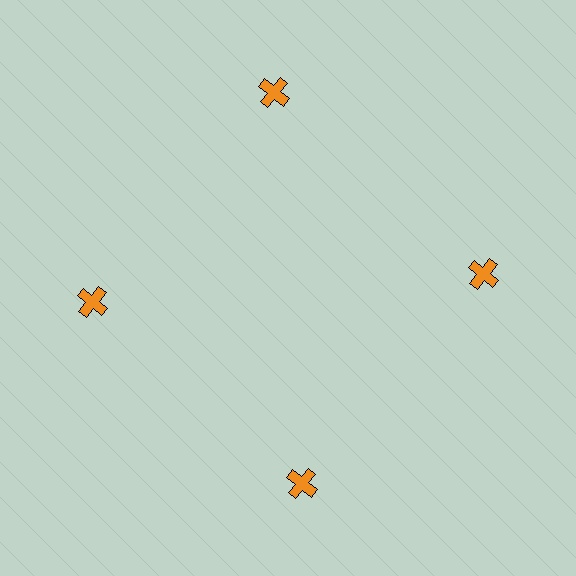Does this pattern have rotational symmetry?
Yes, this pattern has 4-fold rotational symmetry. It looks the same after rotating 90 degrees around the center.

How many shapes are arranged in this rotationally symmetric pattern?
There are 4 shapes, arranged in 4 groups of 1.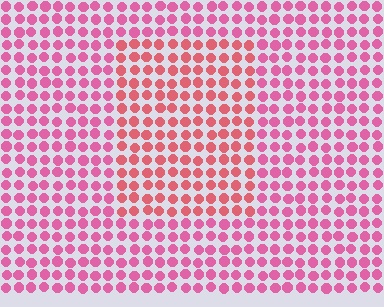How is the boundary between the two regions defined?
The boundary is defined purely by a slight shift in hue (about 25 degrees). Spacing, size, and orientation are identical on both sides.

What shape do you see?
I see a rectangle.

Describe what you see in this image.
The image is filled with small pink elements in a uniform arrangement. A rectangle-shaped region is visible where the elements are tinted to a slightly different hue, forming a subtle color boundary.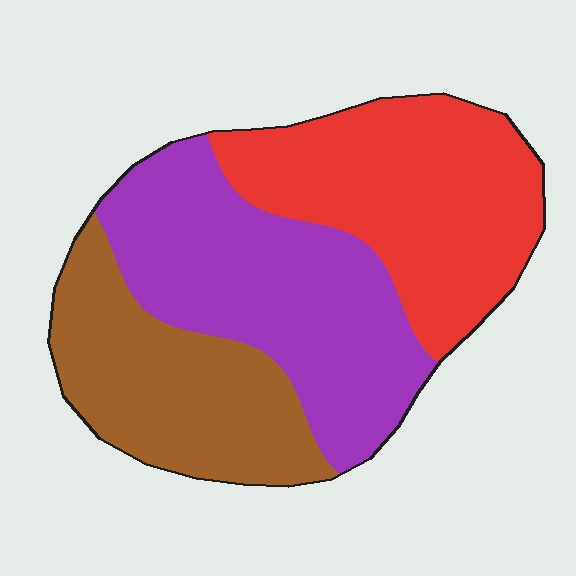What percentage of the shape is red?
Red covers about 35% of the shape.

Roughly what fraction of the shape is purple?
Purple covers 38% of the shape.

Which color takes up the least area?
Brown, at roughly 25%.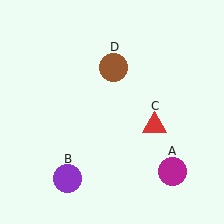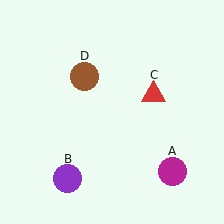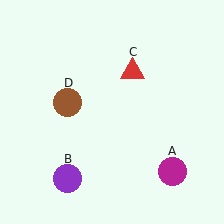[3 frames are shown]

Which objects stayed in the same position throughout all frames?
Magenta circle (object A) and purple circle (object B) remained stationary.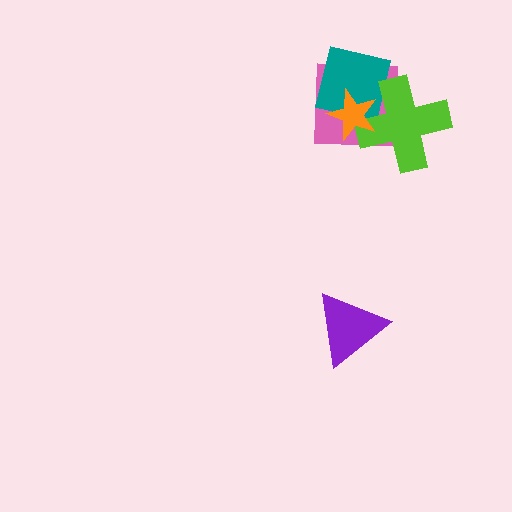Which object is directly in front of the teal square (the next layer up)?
The lime cross is directly in front of the teal square.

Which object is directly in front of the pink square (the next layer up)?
The teal square is directly in front of the pink square.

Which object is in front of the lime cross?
The orange star is in front of the lime cross.